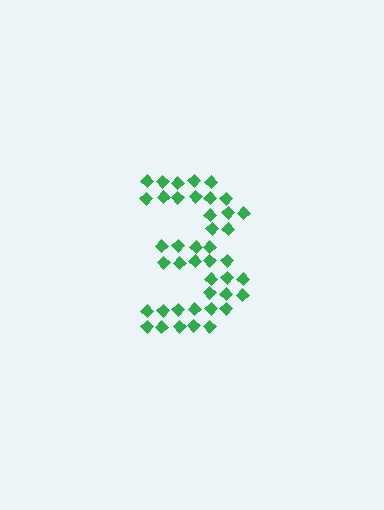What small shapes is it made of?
It is made of small diamonds.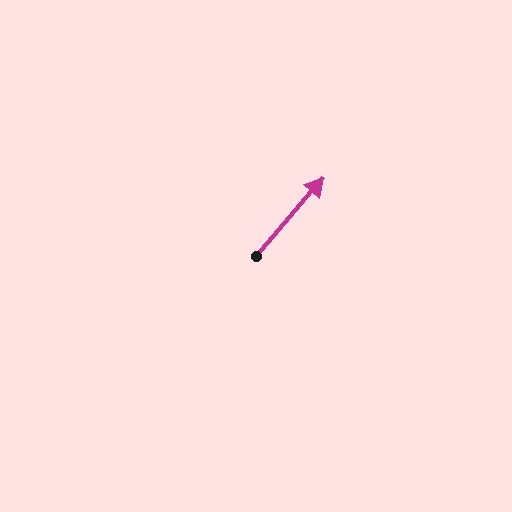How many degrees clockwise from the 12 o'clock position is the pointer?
Approximately 41 degrees.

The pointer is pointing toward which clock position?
Roughly 1 o'clock.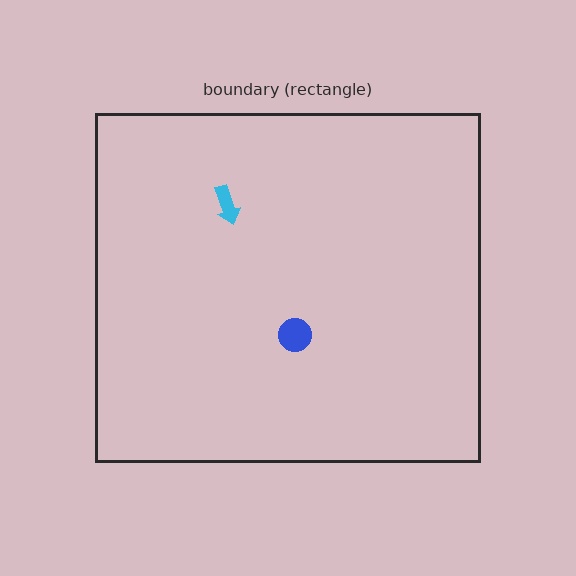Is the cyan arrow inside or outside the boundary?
Inside.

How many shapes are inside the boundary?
2 inside, 0 outside.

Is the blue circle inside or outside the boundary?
Inside.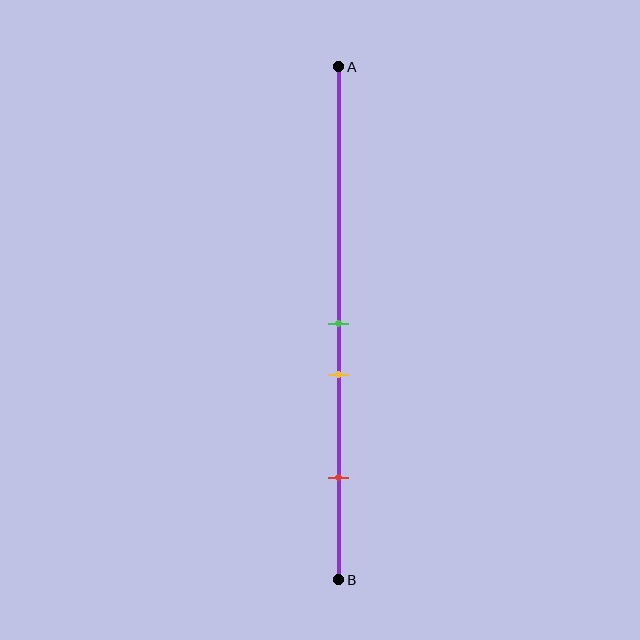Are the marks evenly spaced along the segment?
No, the marks are not evenly spaced.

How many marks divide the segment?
There are 3 marks dividing the segment.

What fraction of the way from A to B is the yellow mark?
The yellow mark is approximately 60% (0.6) of the way from A to B.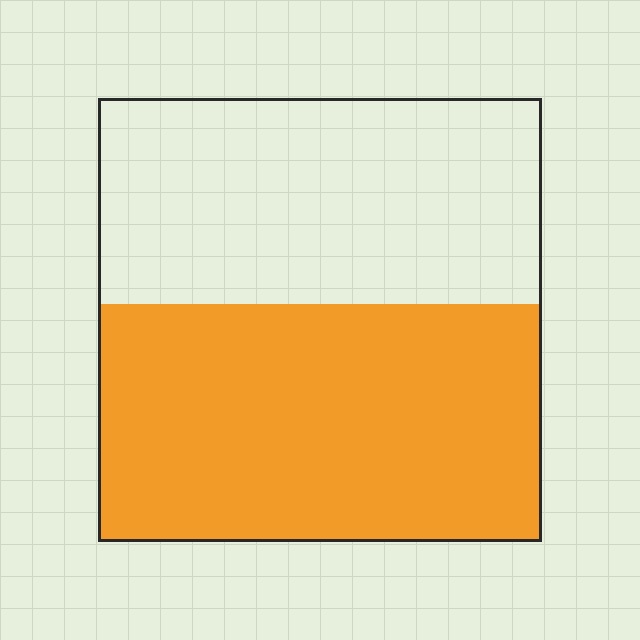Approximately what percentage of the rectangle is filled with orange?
Approximately 55%.